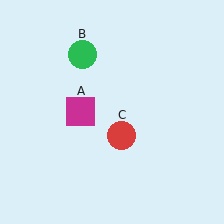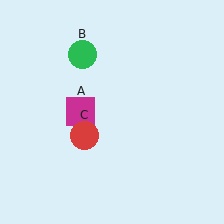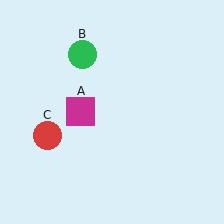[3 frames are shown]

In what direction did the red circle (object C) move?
The red circle (object C) moved left.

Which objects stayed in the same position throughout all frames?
Magenta square (object A) and green circle (object B) remained stationary.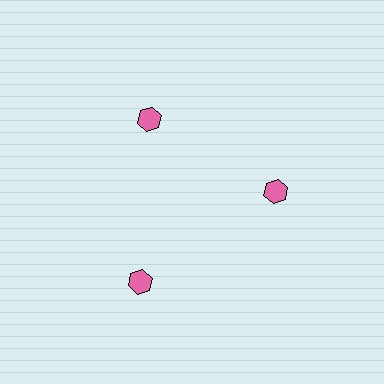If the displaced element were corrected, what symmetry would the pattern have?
It would have 3-fold rotational symmetry — the pattern would map onto itself every 120 degrees.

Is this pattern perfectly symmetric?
No. The 3 pink hexagons are arranged in a ring, but one element near the 7 o'clock position is pushed outward from the center, breaking the 3-fold rotational symmetry.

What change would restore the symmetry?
The symmetry would be restored by moving it inward, back onto the ring so that all 3 hexagons sit at equal angles and equal distance from the center.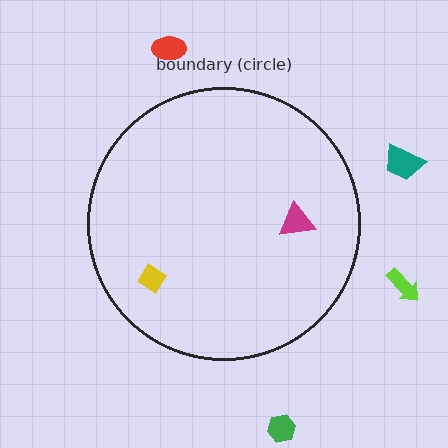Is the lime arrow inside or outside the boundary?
Outside.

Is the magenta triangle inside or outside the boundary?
Inside.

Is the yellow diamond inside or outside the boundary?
Inside.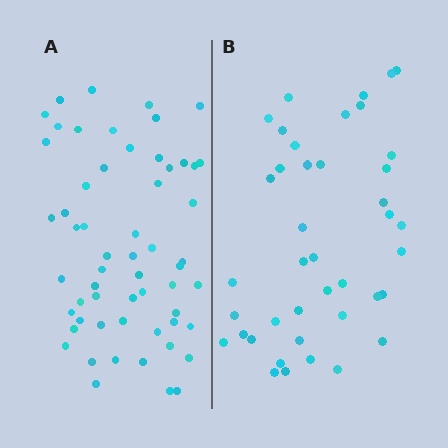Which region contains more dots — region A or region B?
Region A (the left region) has more dots.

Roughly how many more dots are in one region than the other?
Region A has approximately 15 more dots than region B.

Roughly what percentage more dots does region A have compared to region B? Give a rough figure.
About 40% more.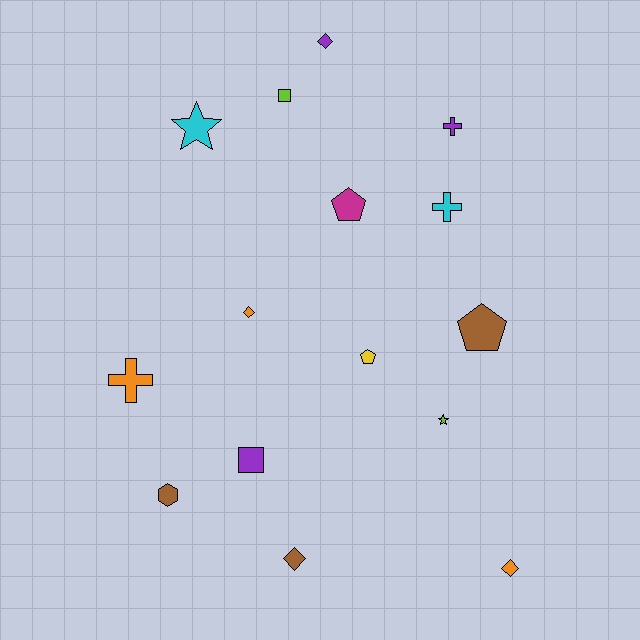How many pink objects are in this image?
There are no pink objects.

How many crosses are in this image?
There are 3 crosses.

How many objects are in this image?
There are 15 objects.